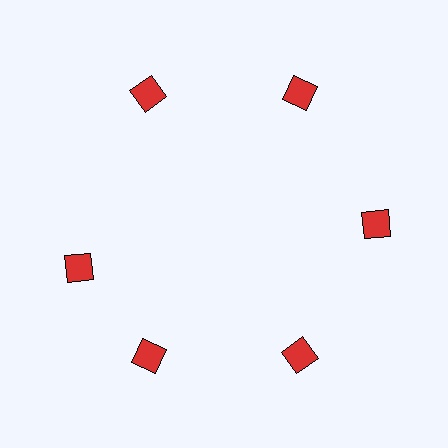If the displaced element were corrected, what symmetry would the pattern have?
It would have 6-fold rotational symmetry — the pattern would map onto itself every 60 degrees.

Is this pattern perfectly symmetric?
No. The 6 red diamonds are arranged in a ring, but one element near the 9 o'clock position is rotated out of alignment along the ring, breaking the 6-fold rotational symmetry.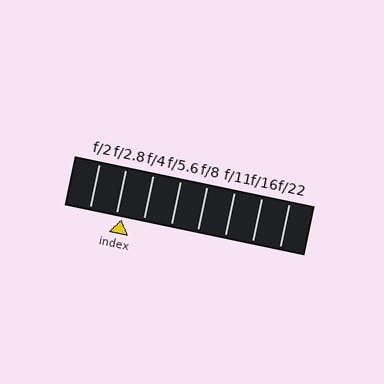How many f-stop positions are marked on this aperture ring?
There are 8 f-stop positions marked.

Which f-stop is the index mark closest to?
The index mark is closest to f/2.8.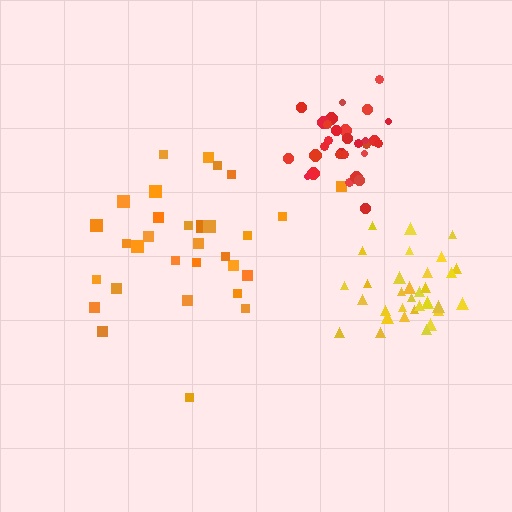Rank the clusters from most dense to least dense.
yellow, red, orange.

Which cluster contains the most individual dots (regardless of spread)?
Orange (32).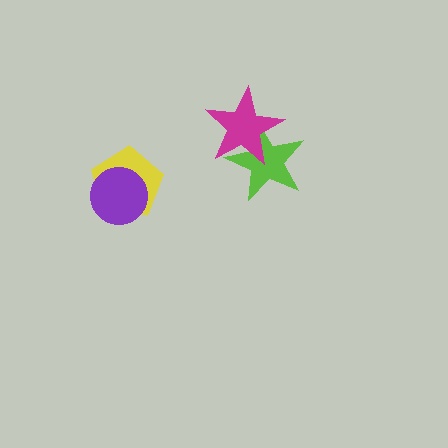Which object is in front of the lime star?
The magenta star is in front of the lime star.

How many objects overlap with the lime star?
1 object overlaps with the lime star.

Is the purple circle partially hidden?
No, no other shape covers it.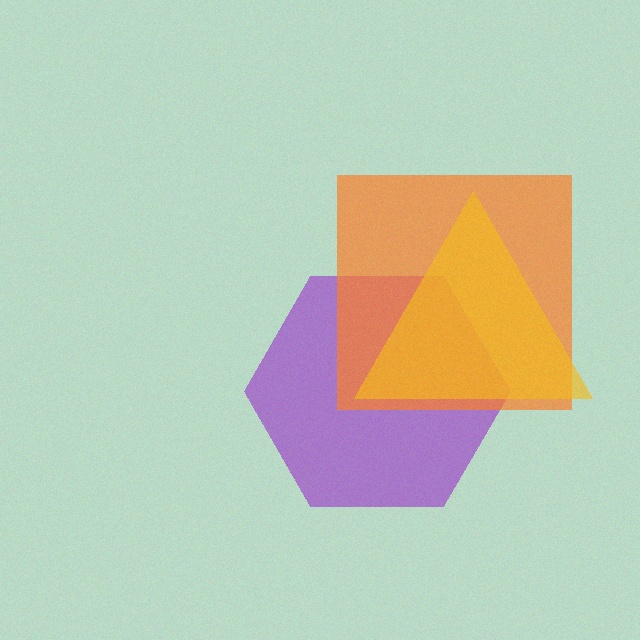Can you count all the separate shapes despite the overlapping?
Yes, there are 3 separate shapes.